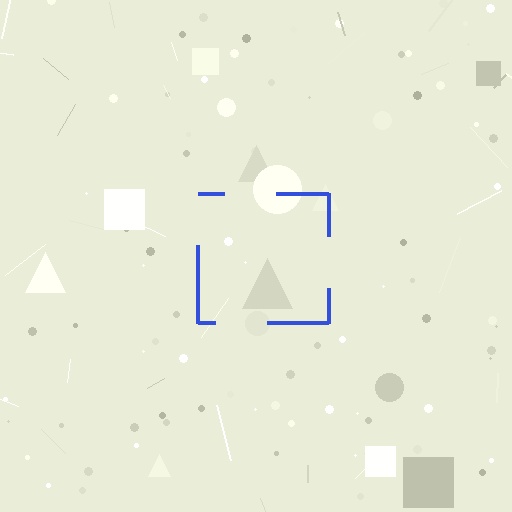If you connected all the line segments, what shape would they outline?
They would outline a square.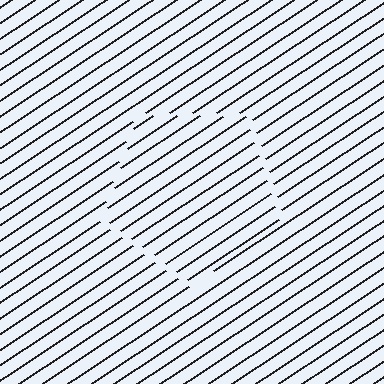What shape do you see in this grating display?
An illusory pentagon. The interior of the shape contains the same grating, shifted by half a period — the contour is defined by the phase discontinuity where line-ends from the inner and outer gratings abut.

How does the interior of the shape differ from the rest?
The interior of the shape contains the same grating, shifted by half a period — the contour is defined by the phase discontinuity where line-ends from the inner and outer gratings abut.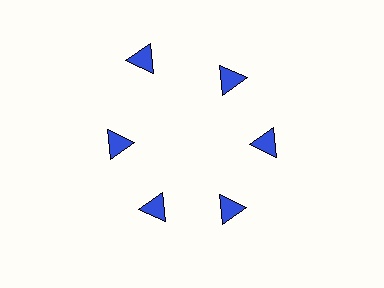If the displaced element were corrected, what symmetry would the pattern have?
It would have 6-fold rotational symmetry — the pattern would map onto itself every 60 degrees.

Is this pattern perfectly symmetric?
No. The 6 blue triangles are arranged in a ring, but one element near the 11 o'clock position is pushed outward from the center, breaking the 6-fold rotational symmetry.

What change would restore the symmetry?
The symmetry would be restored by moving it inward, back onto the ring so that all 6 triangles sit at equal angles and equal distance from the center.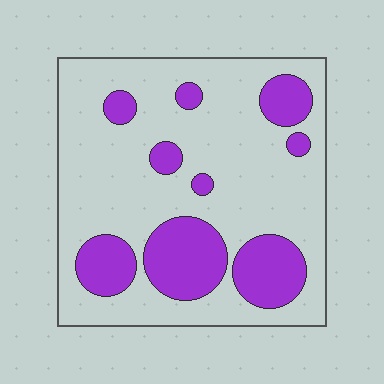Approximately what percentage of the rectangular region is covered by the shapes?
Approximately 25%.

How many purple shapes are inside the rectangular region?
9.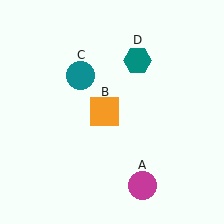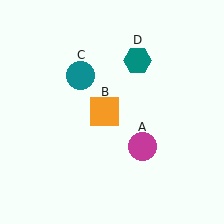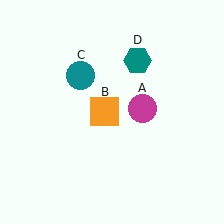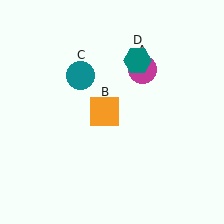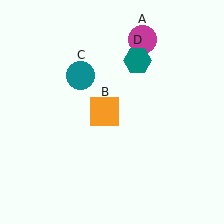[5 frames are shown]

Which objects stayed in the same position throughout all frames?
Orange square (object B) and teal circle (object C) and teal hexagon (object D) remained stationary.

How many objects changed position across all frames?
1 object changed position: magenta circle (object A).